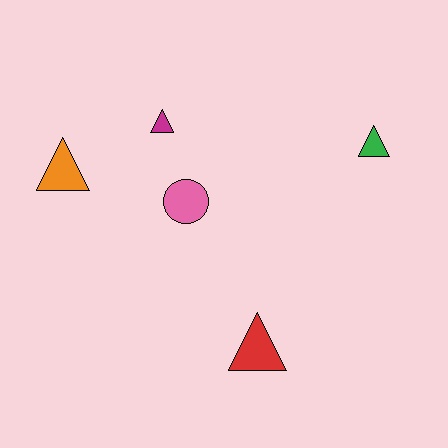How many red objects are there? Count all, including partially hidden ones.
There is 1 red object.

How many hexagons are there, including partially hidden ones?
There are no hexagons.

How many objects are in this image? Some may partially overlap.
There are 5 objects.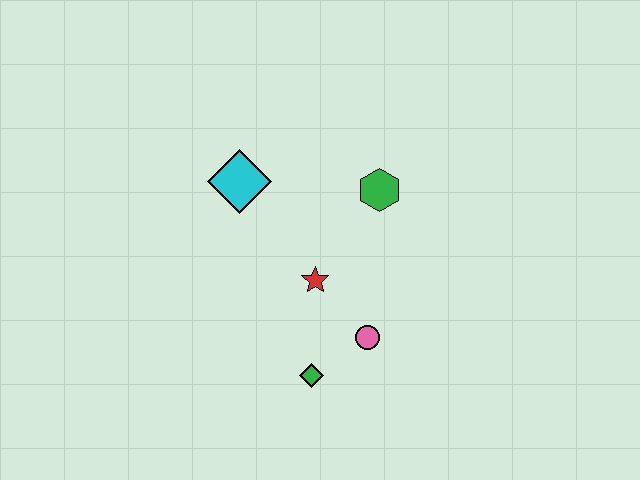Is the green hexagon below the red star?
No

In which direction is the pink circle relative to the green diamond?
The pink circle is to the right of the green diamond.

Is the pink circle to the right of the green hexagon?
No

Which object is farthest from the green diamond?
The cyan diamond is farthest from the green diamond.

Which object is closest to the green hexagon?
The red star is closest to the green hexagon.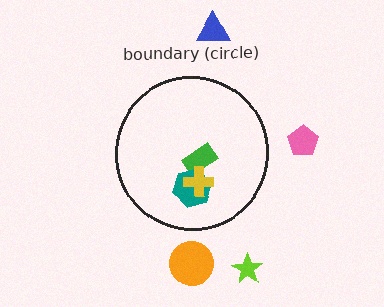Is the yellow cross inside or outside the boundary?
Inside.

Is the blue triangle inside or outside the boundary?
Outside.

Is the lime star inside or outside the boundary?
Outside.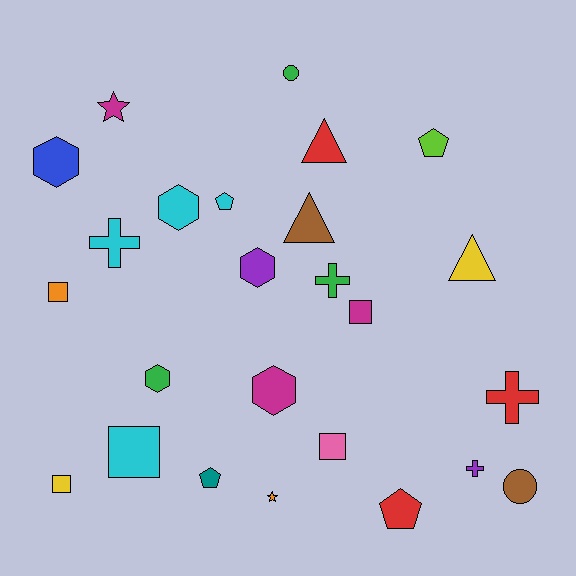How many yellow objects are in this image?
There are 2 yellow objects.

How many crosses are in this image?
There are 4 crosses.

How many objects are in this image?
There are 25 objects.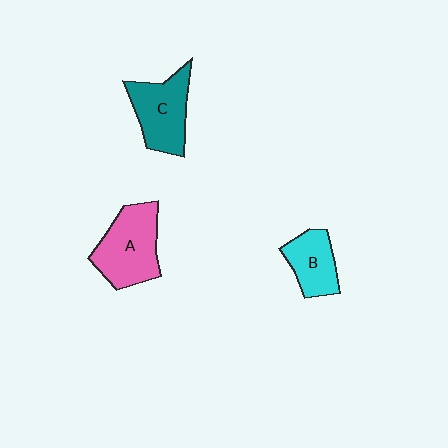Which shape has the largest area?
Shape A (pink).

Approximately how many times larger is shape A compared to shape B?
Approximately 1.6 times.